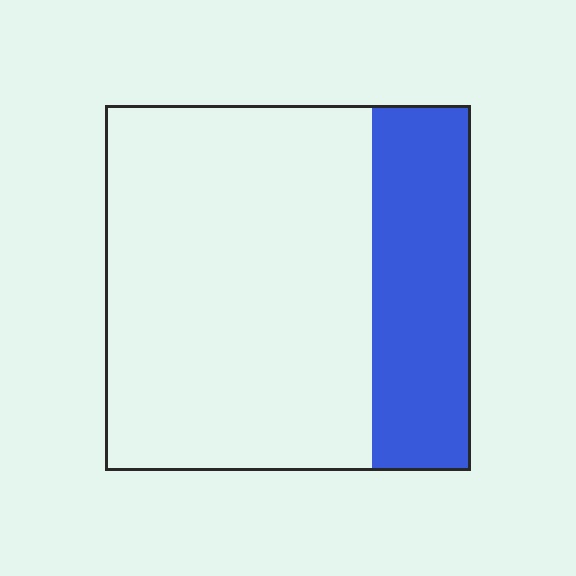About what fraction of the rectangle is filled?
About one quarter (1/4).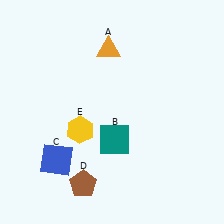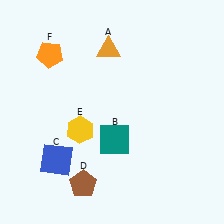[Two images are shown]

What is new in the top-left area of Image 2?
An orange pentagon (F) was added in the top-left area of Image 2.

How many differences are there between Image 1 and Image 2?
There is 1 difference between the two images.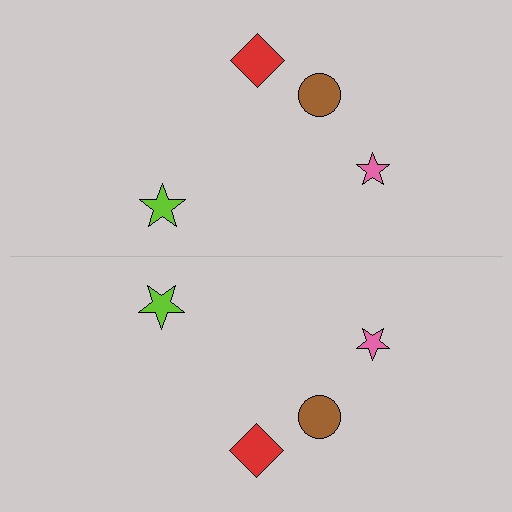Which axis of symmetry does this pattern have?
The pattern has a horizontal axis of symmetry running through the center of the image.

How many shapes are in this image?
There are 8 shapes in this image.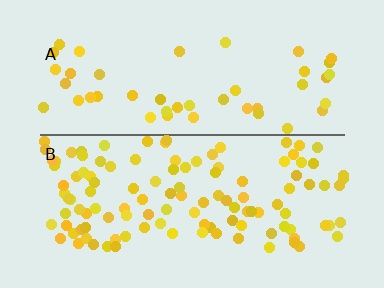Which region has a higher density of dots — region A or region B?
B (the bottom).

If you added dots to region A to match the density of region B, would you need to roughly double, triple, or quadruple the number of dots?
Approximately double.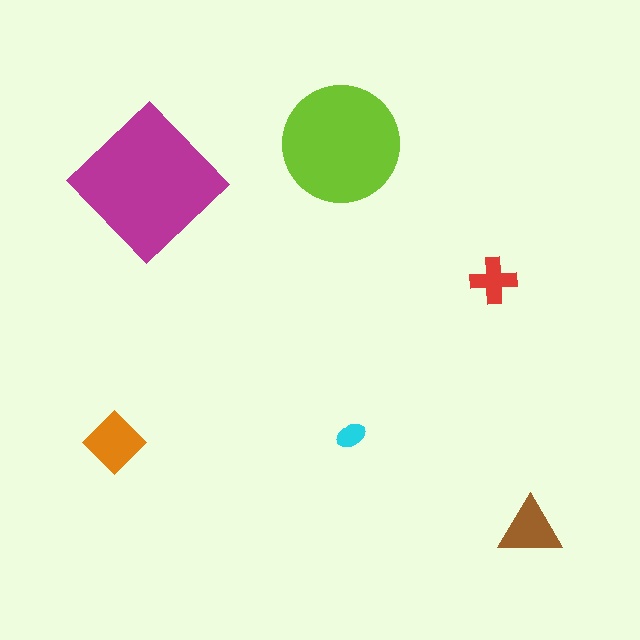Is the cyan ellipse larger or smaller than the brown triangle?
Smaller.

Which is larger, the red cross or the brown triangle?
The brown triangle.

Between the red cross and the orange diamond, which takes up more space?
The orange diamond.